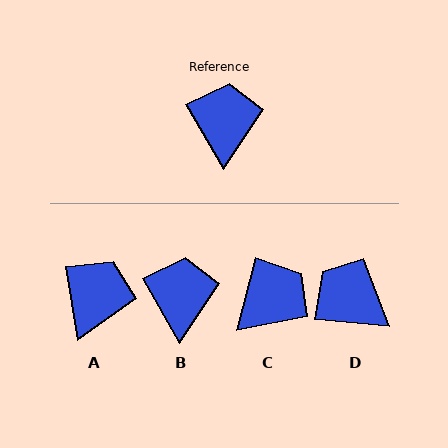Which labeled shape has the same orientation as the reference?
B.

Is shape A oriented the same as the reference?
No, it is off by about 20 degrees.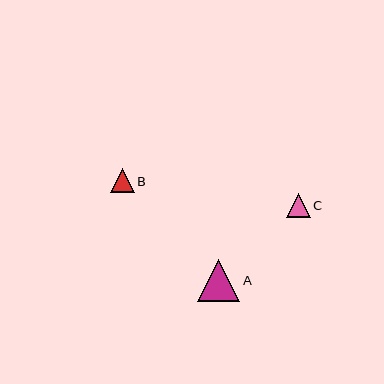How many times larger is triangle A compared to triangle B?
Triangle A is approximately 1.8 times the size of triangle B.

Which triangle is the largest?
Triangle A is the largest with a size of approximately 42 pixels.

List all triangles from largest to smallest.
From largest to smallest: A, B, C.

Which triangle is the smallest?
Triangle C is the smallest with a size of approximately 24 pixels.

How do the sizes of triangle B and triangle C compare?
Triangle B and triangle C are approximately the same size.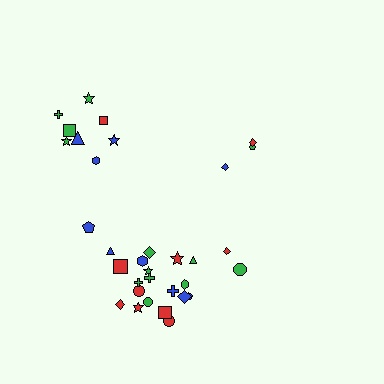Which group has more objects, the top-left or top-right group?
The top-left group.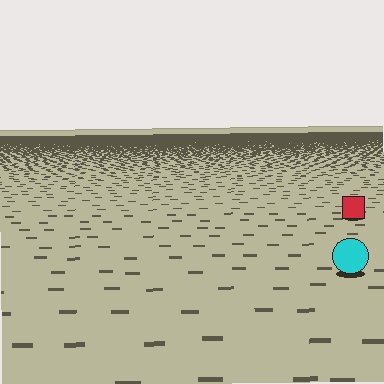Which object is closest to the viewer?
The cyan circle is closest. The texture marks near it are larger and more spread out.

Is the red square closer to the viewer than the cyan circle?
No. The cyan circle is closer — you can tell from the texture gradient: the ground texture is coarser near it.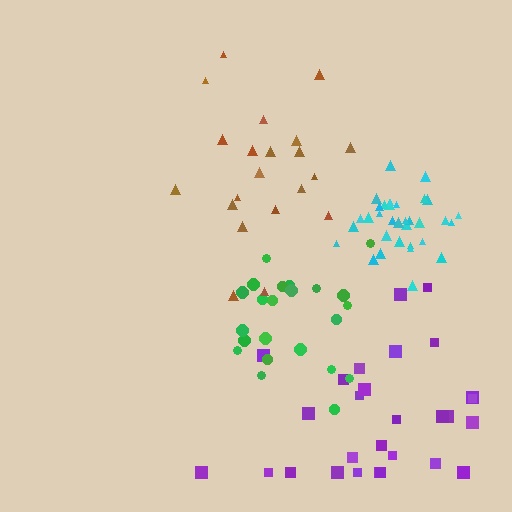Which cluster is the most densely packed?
Cyan.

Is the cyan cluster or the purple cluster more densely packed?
Cyan.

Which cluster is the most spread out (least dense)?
Purple.